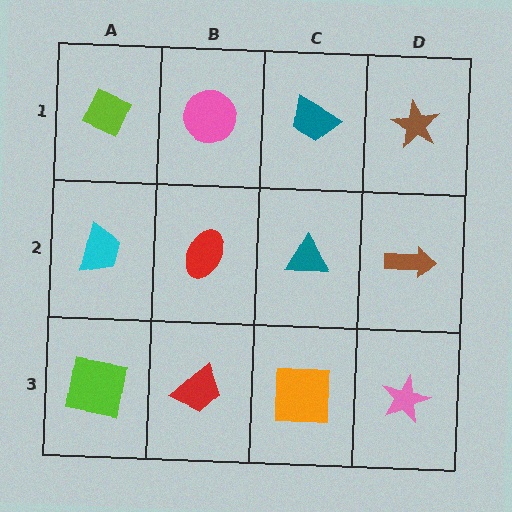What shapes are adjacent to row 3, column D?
A brown arrow (row 2, column D), an orange square (row 3, column C).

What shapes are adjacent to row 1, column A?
A cyan trapezoid (row 2, column A), a pink circle (row 1, column B).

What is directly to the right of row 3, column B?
An orange square.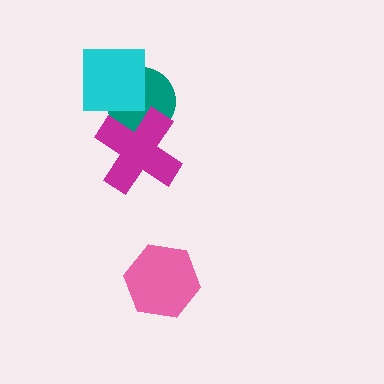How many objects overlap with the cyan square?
1 object overlaps with the cyan square.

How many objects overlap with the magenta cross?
1 object overlaps with the magenta cross.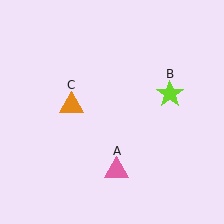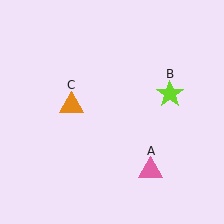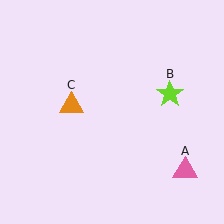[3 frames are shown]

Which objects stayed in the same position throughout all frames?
Lime star (object B) and orange triangle (object C) remained stationary.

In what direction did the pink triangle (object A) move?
The pink triangle (object A) moved right.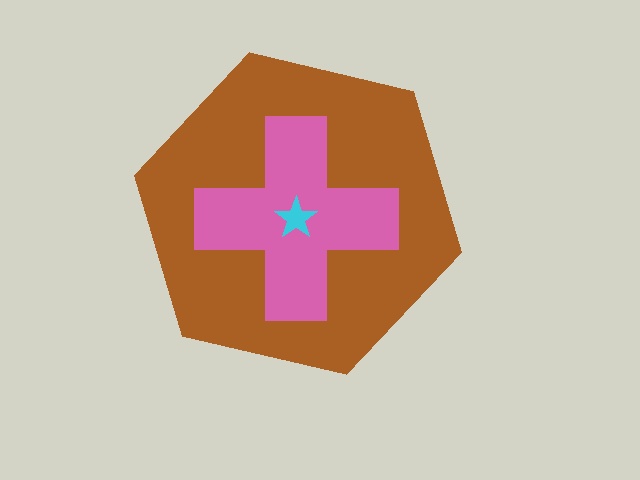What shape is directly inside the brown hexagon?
The pink cross.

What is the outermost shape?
The brown hexagon.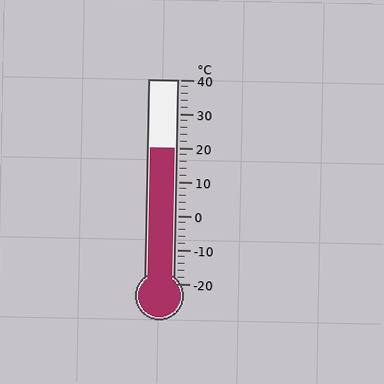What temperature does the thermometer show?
The thermometer shows approximately 20°C.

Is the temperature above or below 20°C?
The temperature is at 20°C.